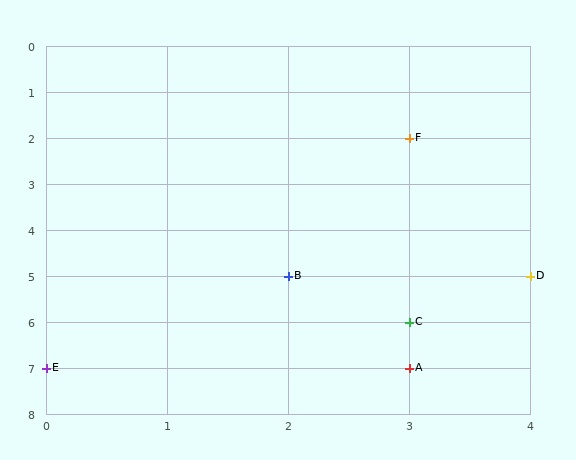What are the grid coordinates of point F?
Point F is at grid coordinates (3, 2).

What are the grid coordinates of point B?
Point B is at grid coordinates (2, 5).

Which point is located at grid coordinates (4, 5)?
Point D is at (4, 5).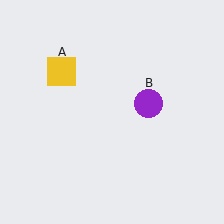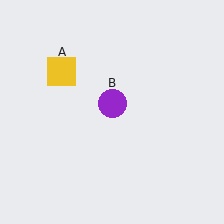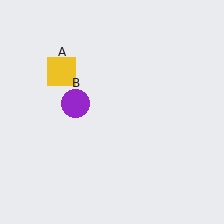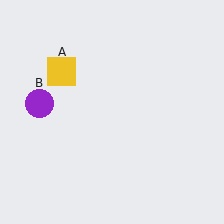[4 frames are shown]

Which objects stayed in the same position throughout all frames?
Yellow square (object A) remained stationary.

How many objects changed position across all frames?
1 object changed position: purple circle (object B).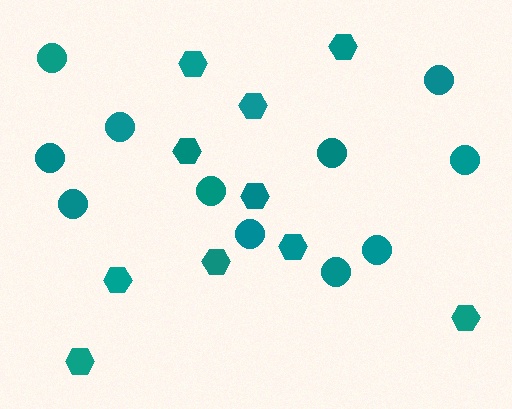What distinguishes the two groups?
There are 2 groups: one group of circles (11) and one group of hexagons (10).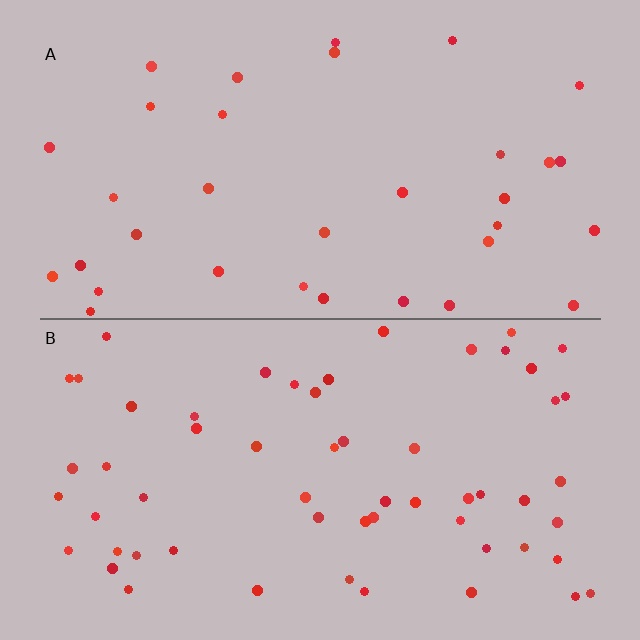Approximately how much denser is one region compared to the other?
Approximately 1.7× — region B over region A.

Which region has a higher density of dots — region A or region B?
B (the bottom).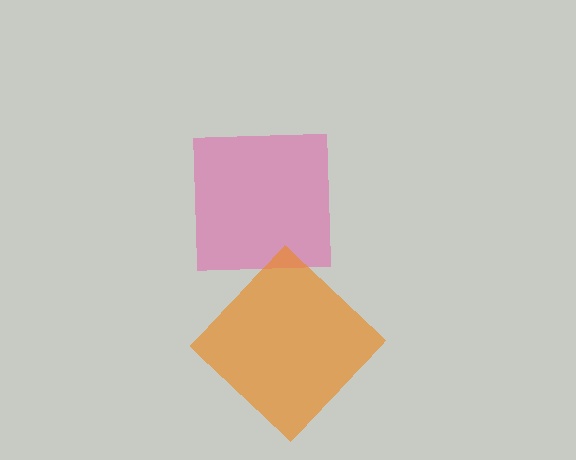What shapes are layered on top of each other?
The layered shapes are: a pink square, an orange diamond.